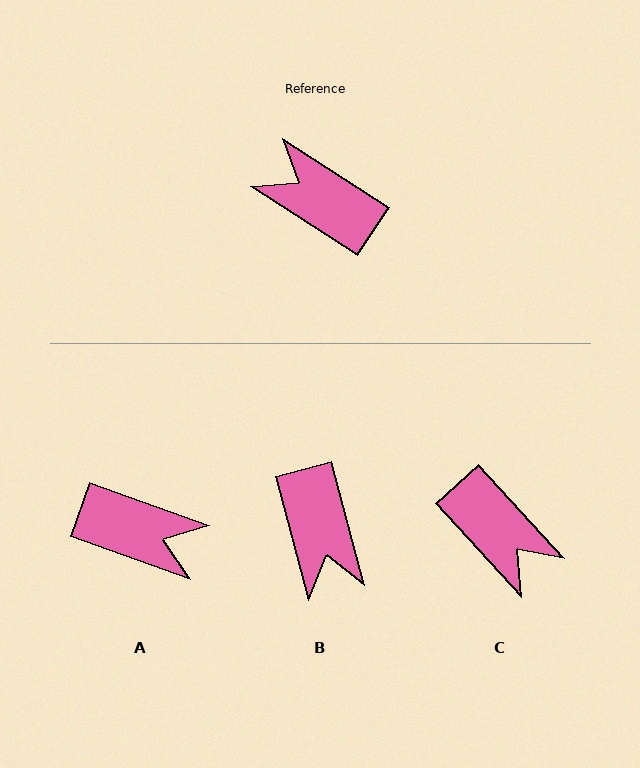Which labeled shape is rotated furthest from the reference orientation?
A, about 167 degrees away.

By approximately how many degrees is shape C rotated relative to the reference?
Approximately 165 degrees counter-clockwise.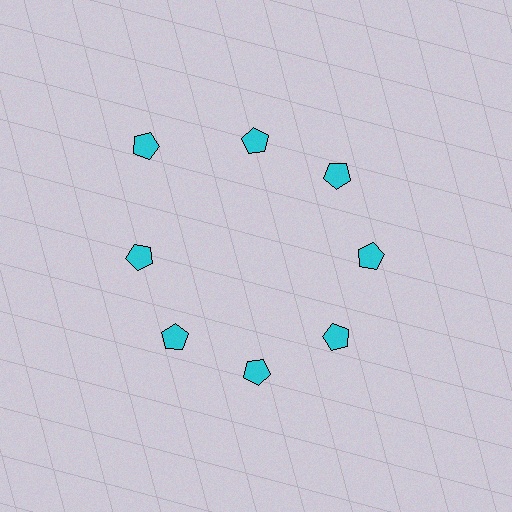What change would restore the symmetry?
The symmetry would be restored by moving it inward, back onto the ring so that all 8 pentagons sit at equal angles and equal distance from the center.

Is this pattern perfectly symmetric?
No. The 8 cyan pentagons are arranged in a ring, but one element near the 10 o'clock position is pushed outward from the center, breaking the 8-fold rotational symmetry.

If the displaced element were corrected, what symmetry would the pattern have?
It would have 8-fold rotational symmetry — the pattern would map onto itself every 45 degrees.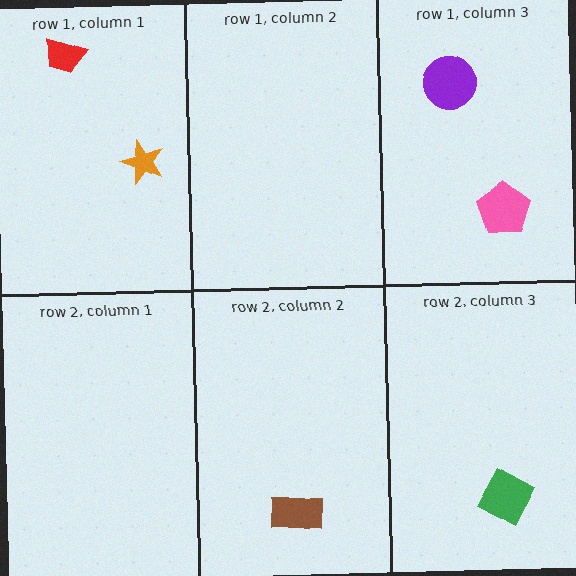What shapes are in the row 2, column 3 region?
The green square.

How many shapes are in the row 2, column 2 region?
1.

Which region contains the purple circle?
The row 1, column 3 region.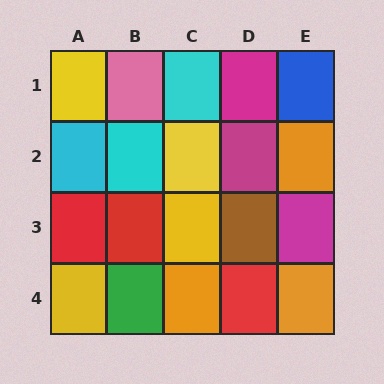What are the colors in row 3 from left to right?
Red, red, yellow, brown, magenta.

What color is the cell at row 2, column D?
Magenta.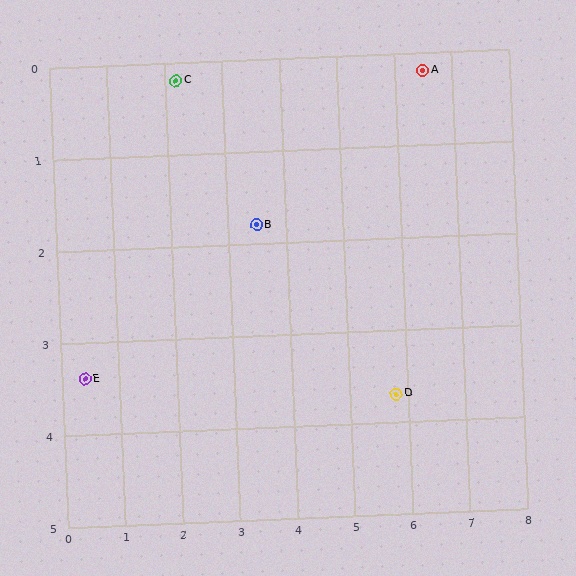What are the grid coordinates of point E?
Point E is at approximately (0.4, 3.4).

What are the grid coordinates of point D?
Point D is at approximately (5.8, 3.7).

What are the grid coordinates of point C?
Point C is at approximately (2.2, 0.2).